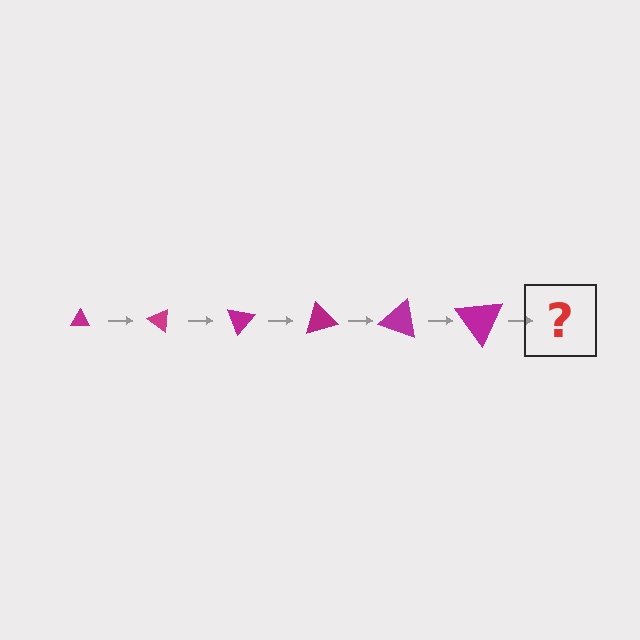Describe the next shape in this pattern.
It should be a triangle, larger than the previous one and rotated 210 degrees from the start.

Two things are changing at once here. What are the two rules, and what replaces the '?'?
The two rules are that the triangle grows larger each step and it rotates 35 degrees each step. The '?' should be a triangle, larger than the previous one and rotated 210 degrees from the start.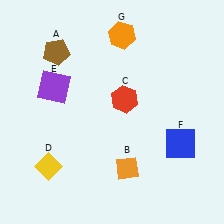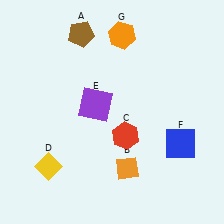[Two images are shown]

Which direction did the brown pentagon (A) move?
The brown pentagon (A) moved right.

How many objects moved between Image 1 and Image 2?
3 objects moved between the two images.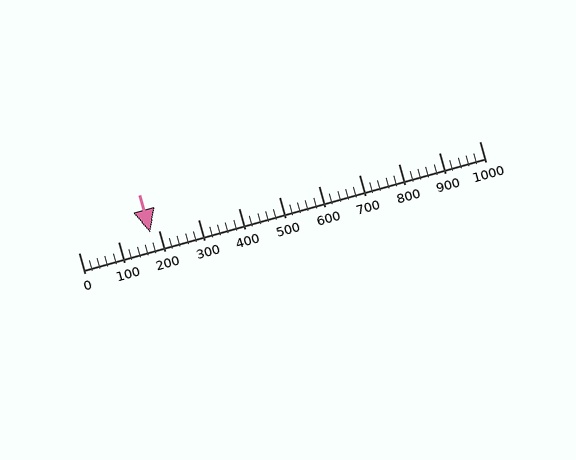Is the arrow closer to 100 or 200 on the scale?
The arrow is closer to 200.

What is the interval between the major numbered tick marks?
The major tick marks are spaced 100 units apart.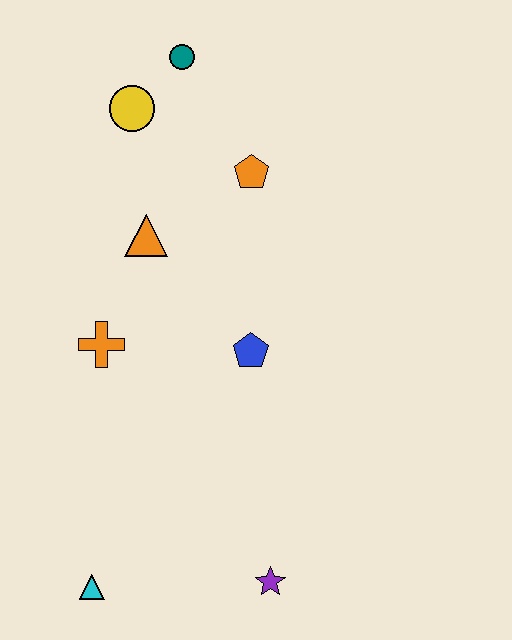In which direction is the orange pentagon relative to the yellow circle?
The orange pentagon is to the right of the yellow circle.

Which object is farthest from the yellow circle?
The purple star is farthest from the yellow circle.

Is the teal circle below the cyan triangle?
No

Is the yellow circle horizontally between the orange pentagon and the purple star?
No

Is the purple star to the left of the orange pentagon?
No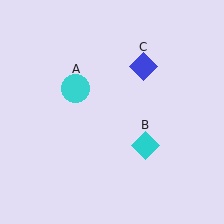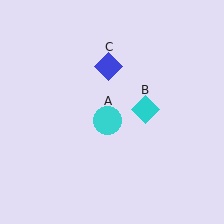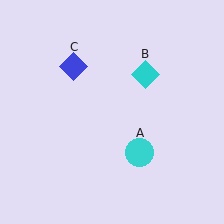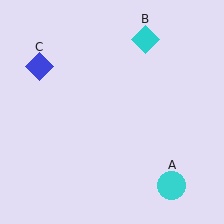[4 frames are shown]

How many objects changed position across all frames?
3 objects changed position: cyan circle (object A), cyan diamond (object B), blue diamond (object C).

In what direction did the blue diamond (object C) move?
The blue diamond (object C) moved left.